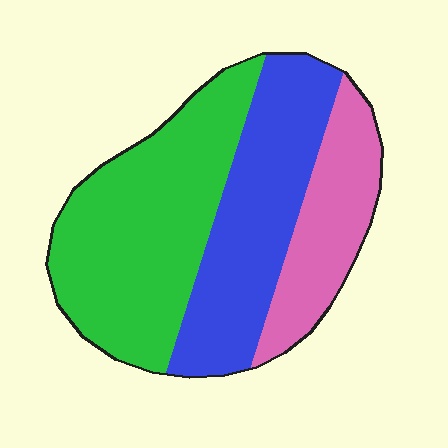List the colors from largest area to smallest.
From largest to smallest: green, blue, pink.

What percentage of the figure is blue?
Blue takes up between a third and a half of the figure.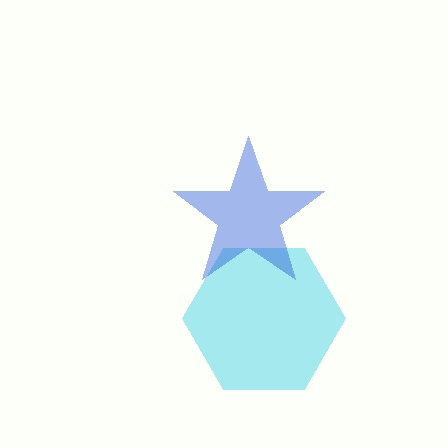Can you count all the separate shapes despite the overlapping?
Yes, there are 2 separate shapes.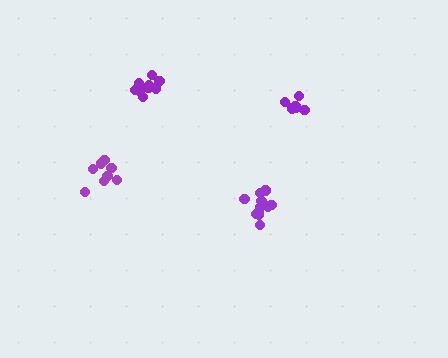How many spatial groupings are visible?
There are 4 spatial groupings.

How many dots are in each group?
Group 1: 7 dots, Group 2: 10 dots, Group 3: 8 dots, Group 4: 11 dots (36 total).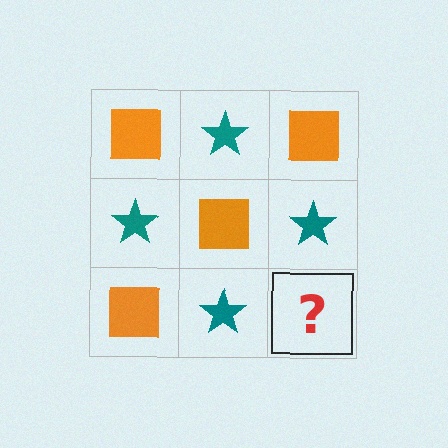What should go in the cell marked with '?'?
The missing cell should contain an orange square.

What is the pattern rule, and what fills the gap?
The rule is that it alternates orange square and teal star in a checkerboard pattern. The gap should be filled with an orange square.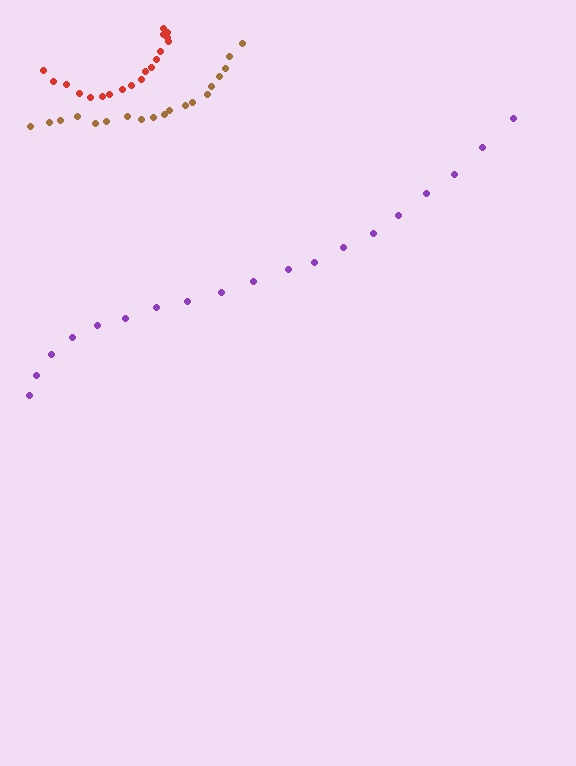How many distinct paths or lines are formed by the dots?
There are 3 distinct paths.